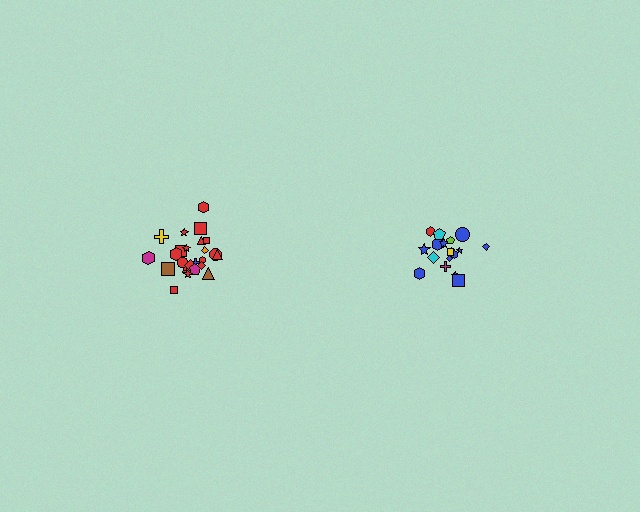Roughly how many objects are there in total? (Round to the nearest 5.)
Roughly 45 objects in total.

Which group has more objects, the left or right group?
The left group.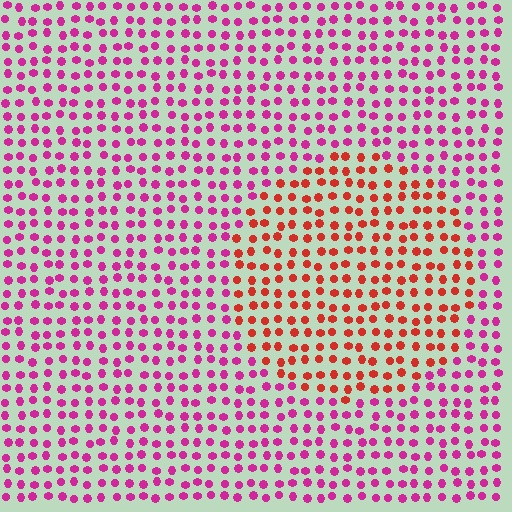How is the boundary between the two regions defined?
The boundary is defined purely by a slight shift in hue (about 44 degrees). Spacing, size, and orientation are identical on both sides.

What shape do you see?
I see a circle.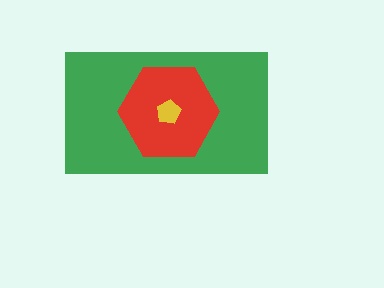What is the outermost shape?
The green rectangle.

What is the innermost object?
The yellow pentagon.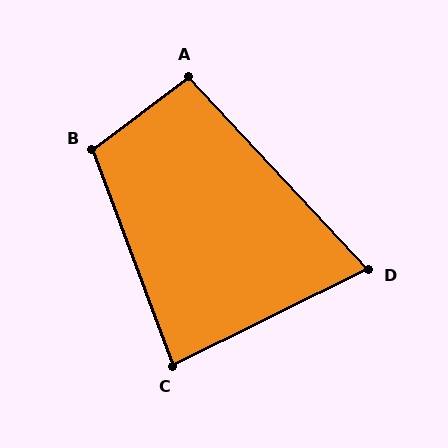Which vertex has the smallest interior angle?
D, at approximately 73 degrees.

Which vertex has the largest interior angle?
B, at approximately 107 degrees.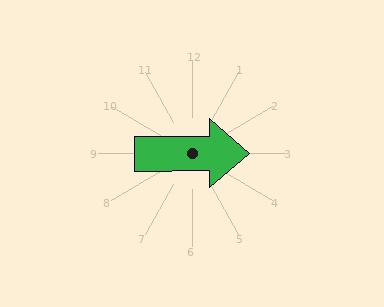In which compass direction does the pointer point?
East.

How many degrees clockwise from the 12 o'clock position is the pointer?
Approximately 90 degrees.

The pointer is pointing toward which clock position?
Roughly 3 o'clock.